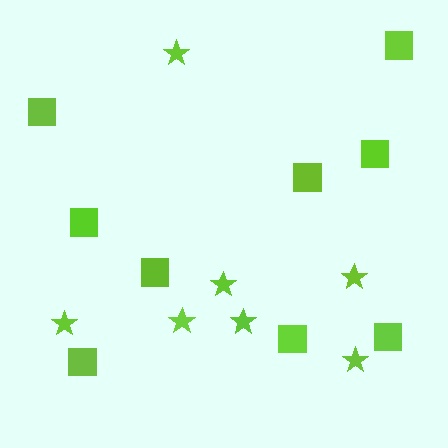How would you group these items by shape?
There are 2 groups: one group of squares (9) and one group of stars (7).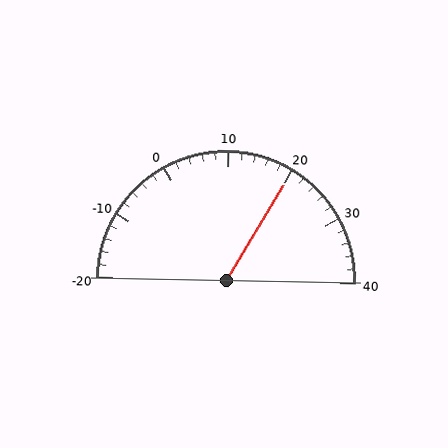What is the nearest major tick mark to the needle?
The nearest major tick mark is 20.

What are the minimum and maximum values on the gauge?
The gauge ranges from -20 to 40.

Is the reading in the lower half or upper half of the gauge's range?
The reading is in the upper half of the range (-20 to 40).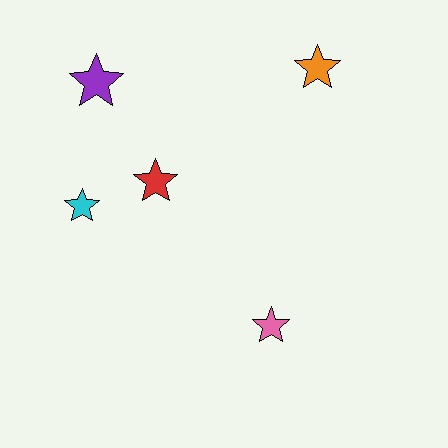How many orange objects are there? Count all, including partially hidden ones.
There is 1 orange object.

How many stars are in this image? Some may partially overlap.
There are 5 stars.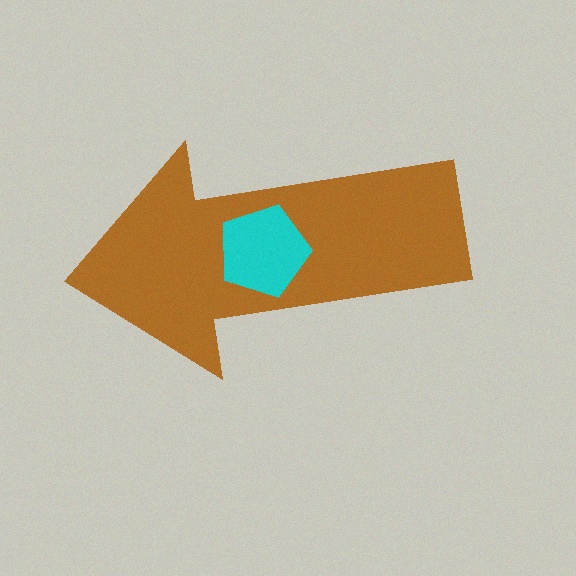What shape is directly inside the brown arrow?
The cyan pentagon.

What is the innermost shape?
The cyan pentagon.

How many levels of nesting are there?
2.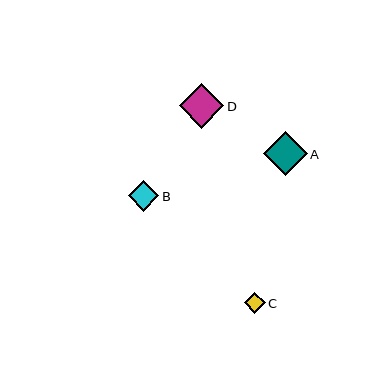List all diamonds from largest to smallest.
From largest to smallest: D, A, B, C.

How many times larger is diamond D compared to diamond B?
Diamond D is approximately 1.5 times the size of diamond B.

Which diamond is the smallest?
Diamond C is the smallest with a size of approximately 21 pixels.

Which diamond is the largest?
Diamond D is the largest with a size of approximately 45 pixels.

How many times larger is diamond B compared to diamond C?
Diamond B is approximately 1.5 times the size of diamond C.